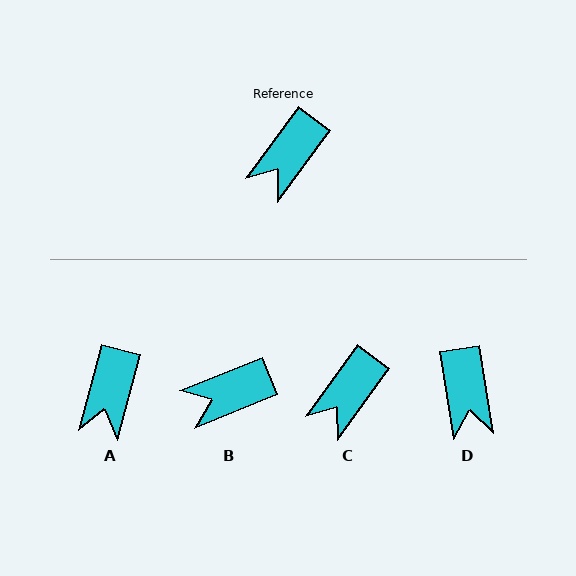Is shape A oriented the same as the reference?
No, it is off by about 21 degrees.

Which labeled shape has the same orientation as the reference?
C.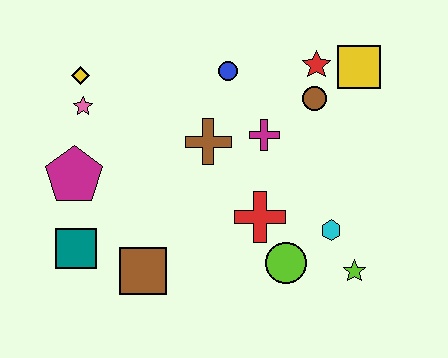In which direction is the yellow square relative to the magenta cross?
The yellow square is to the right of the magenta cross.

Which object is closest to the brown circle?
The red star is closest to the brown circle.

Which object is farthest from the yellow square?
The teal square is farthest from the yellow square.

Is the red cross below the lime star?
No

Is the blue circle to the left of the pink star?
No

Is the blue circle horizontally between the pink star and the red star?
Yes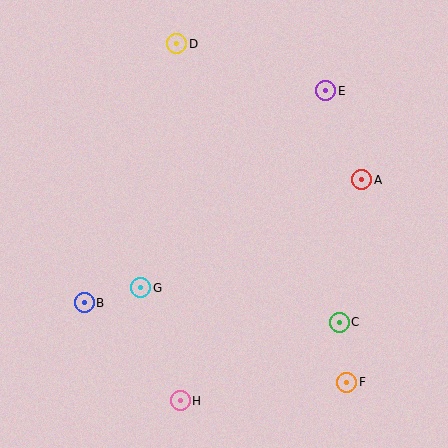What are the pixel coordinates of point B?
Point B is at (84, 303).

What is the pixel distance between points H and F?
The distance between H and F is 167 pixels.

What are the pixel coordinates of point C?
Point C is at (339, 322).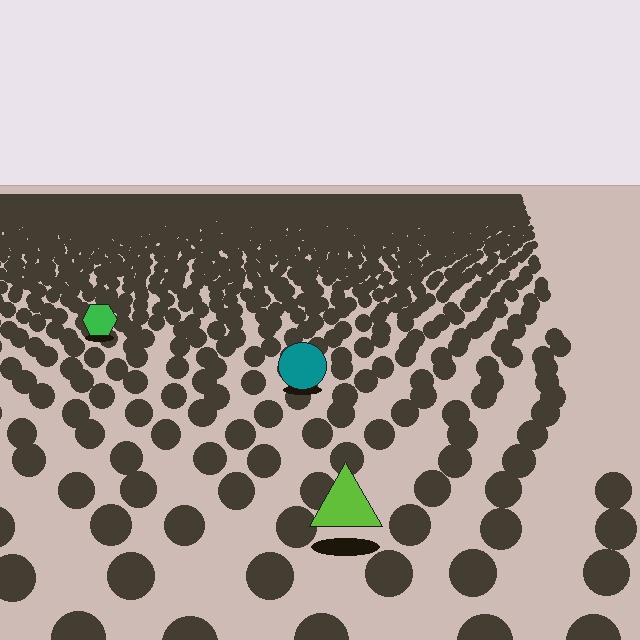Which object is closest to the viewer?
The lime triangle is closest. The texture marks near it are larger and more spread out.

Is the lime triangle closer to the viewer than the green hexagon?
Yes. The lime triangle is closer — you can tell from the texture gradient: the ground texture is coarser near it.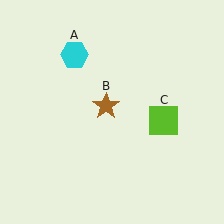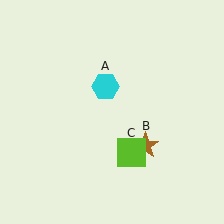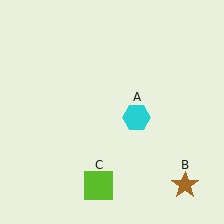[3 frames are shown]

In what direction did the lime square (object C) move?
The lime square (object C) moved down and to the left.